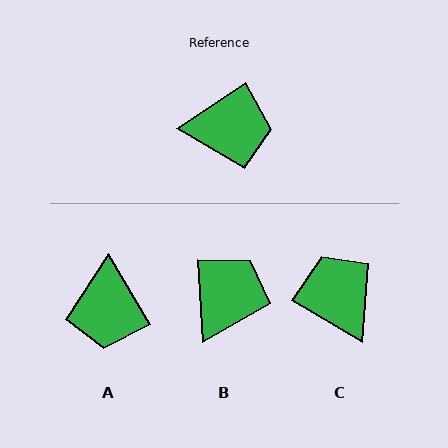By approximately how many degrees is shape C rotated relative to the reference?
Approximately 116 degrees counter-clockwise.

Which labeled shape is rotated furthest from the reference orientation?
C, about 116 degrees away.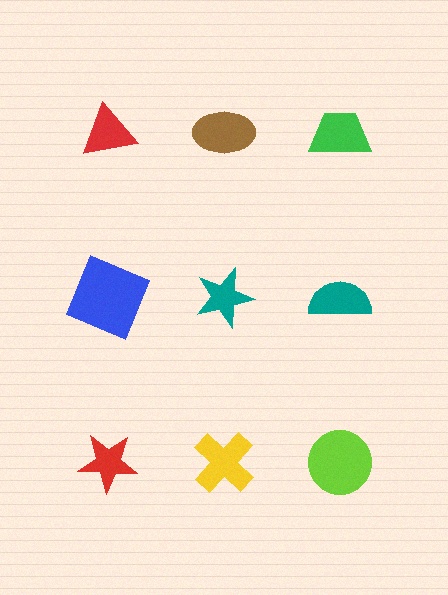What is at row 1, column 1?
A red triangle.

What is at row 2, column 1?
A blue square.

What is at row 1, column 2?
A brown ellipse.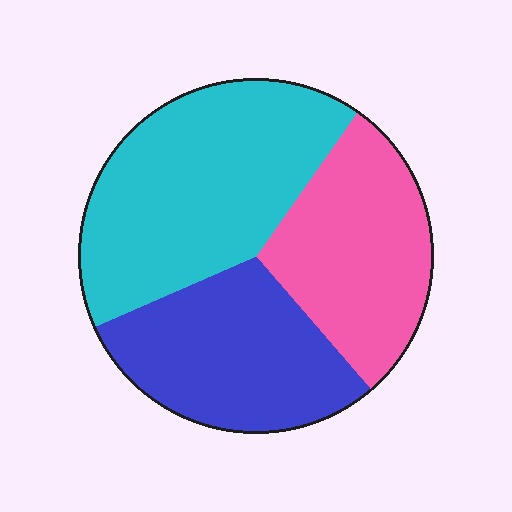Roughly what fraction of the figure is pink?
Pink takes up about one quarter (1/4) of the figure.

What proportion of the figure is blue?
Blue covers 30% of the figure.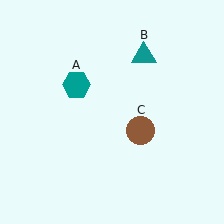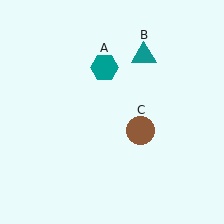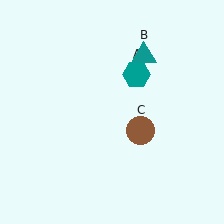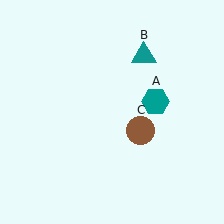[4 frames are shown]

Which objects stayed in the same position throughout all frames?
Teal triangle (object B) and brown circle (object C) remained stationary.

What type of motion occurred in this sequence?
The teal hexagon (object A) rotated clockwise around the center of the scene.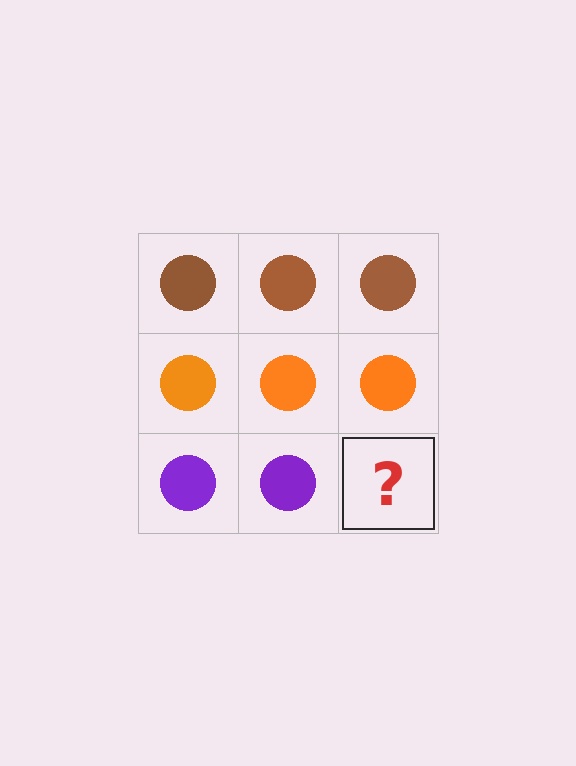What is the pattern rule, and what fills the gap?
The rule is that each row has a consistent color. The gap should be filled with a purple circle.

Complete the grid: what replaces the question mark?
The question mark should be replaced with a purple circle.